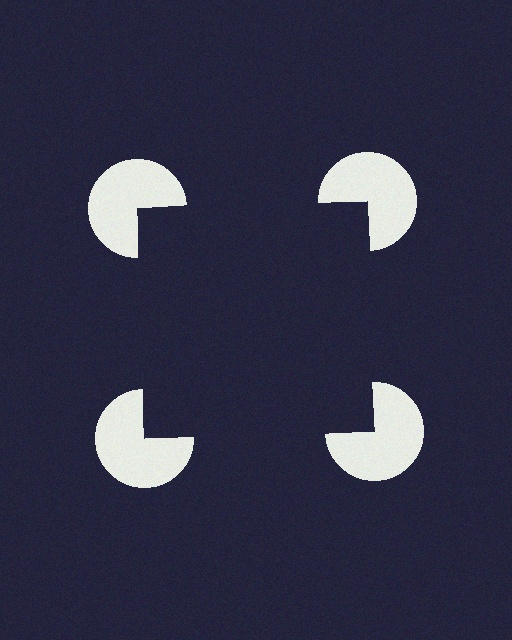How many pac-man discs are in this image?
There are 4 — one at each vertex of the illusory square.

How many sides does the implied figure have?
4 sides.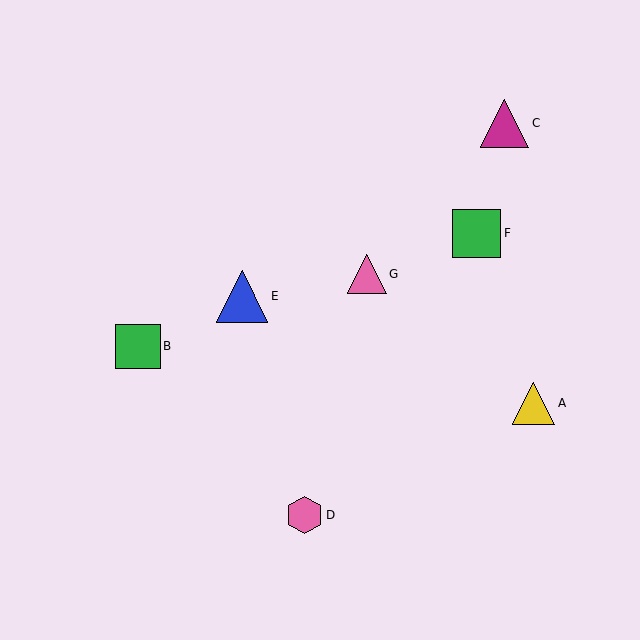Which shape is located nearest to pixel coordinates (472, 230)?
The green square (labeled F) at (477, 233) is nearest to that location.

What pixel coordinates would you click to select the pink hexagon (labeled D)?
Click at (305, 515) to select the pink hexagon D.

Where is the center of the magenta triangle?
The center of the magenta triangle is at (505, 123).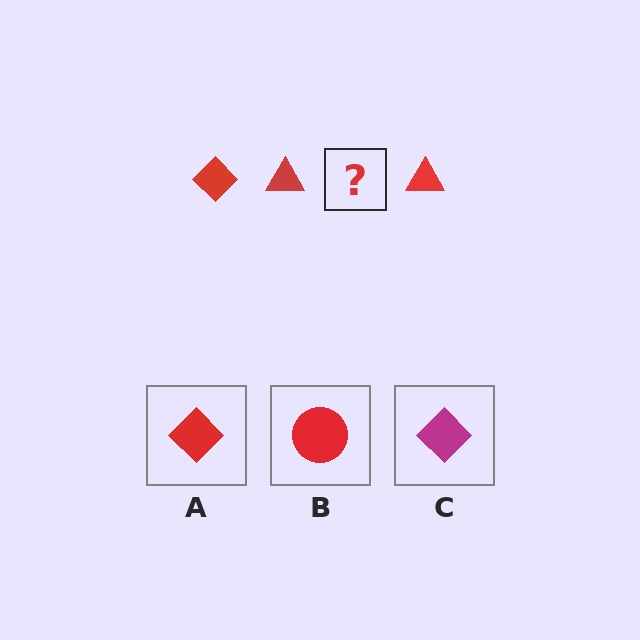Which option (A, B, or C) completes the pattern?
A.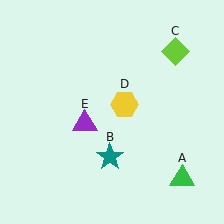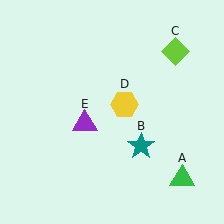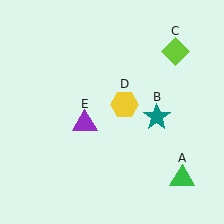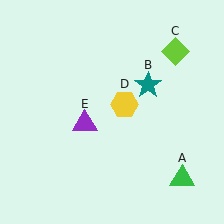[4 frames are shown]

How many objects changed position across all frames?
1 object changed position: teal star (object B).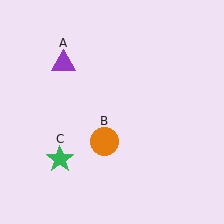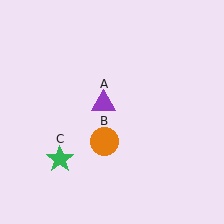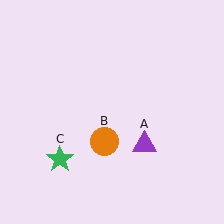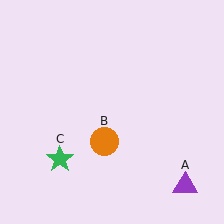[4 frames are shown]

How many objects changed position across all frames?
1 object changed position: purple triangle (object A).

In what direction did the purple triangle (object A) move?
The purple triangle (object A) moved down and to the right.